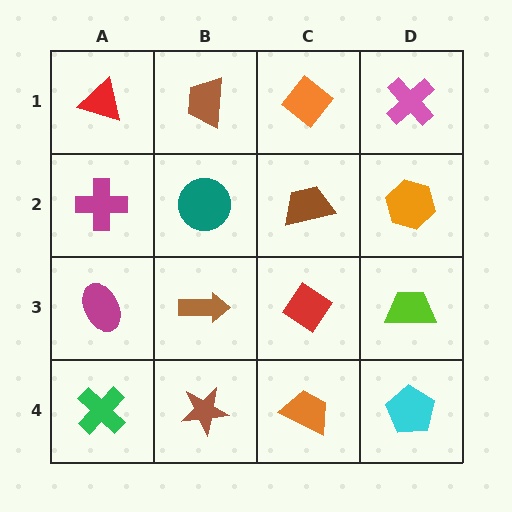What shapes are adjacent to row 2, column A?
A red triangle (row 1, column A), a magenta ellipse (row 3, column A), a teal circle (row 2, column B).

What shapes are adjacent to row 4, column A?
A magenta ellipse (row 3, column A), a brown star (row 4, column B).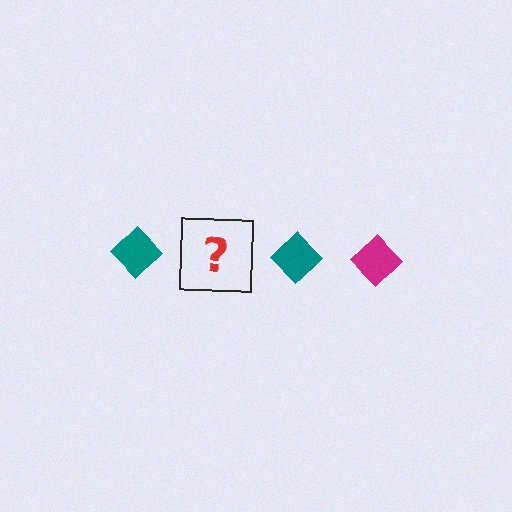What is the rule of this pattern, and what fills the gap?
The rule is that the pattern cycles through teal, magenta diamonds. The gap should be filled with a magenta diamond.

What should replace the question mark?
The question mark should be replaced with a magenta diamond.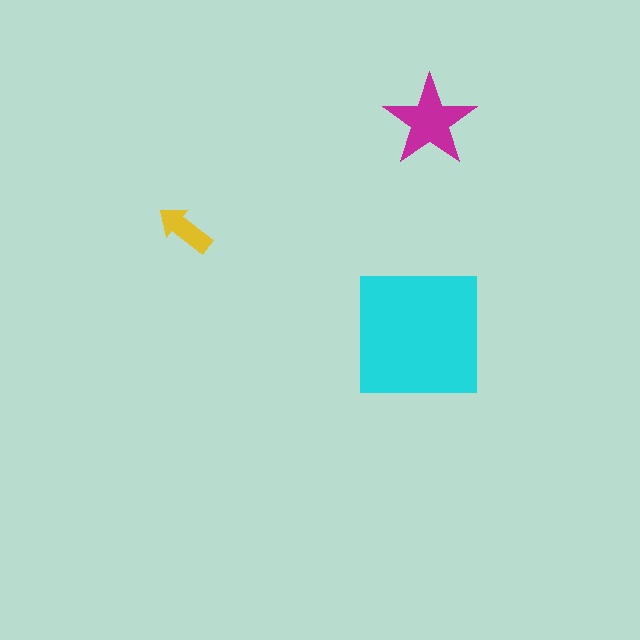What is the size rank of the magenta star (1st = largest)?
2nd.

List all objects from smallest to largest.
The yellow arrow, the magenta star, the cyan square.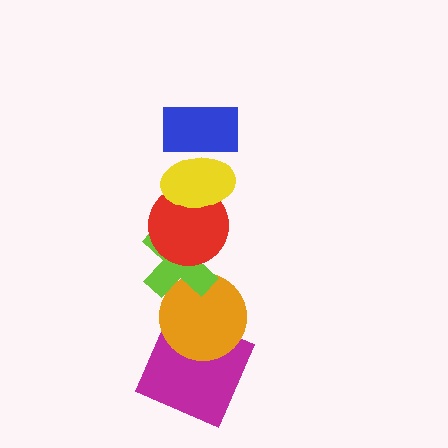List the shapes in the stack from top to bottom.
From top to bottom: the blue rectangle, the yellow ellipse, the red circle, the lime cross, the orange circle, the magenta square.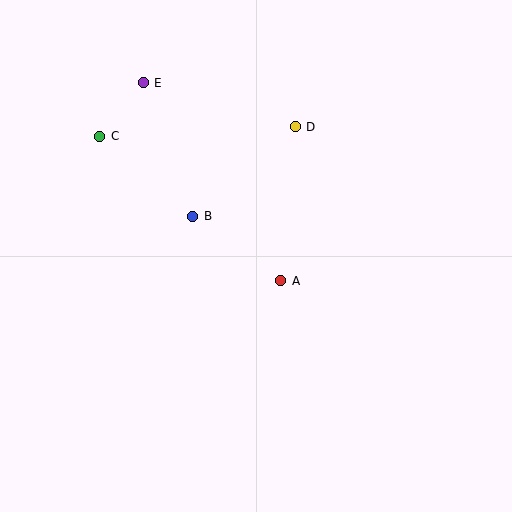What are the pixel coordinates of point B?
Point B is at (193, 216).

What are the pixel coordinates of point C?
Point C is at (100, 136).